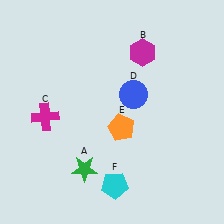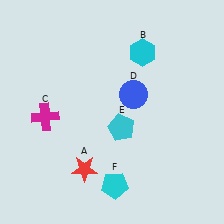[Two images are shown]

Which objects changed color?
A changed from green to red. B changed from magenta to cyan. E changed from orange to cyan.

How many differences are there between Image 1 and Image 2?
There are 3 differences between the two images.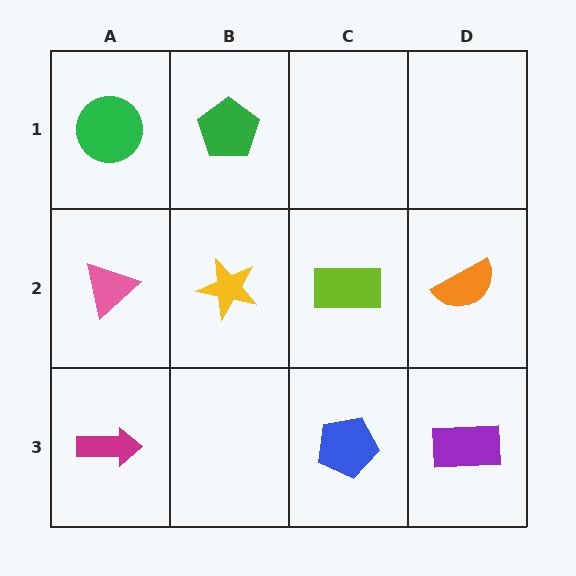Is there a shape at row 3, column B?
No, that cell is empty.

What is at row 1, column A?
A green circle.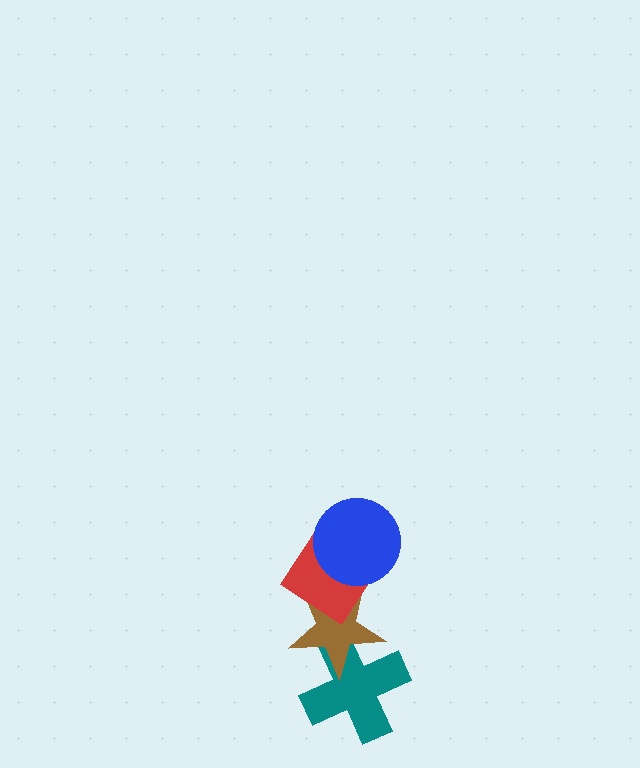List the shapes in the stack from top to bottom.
From top to bottom: the blue circle, the red diamond, the brown star, the teal cross.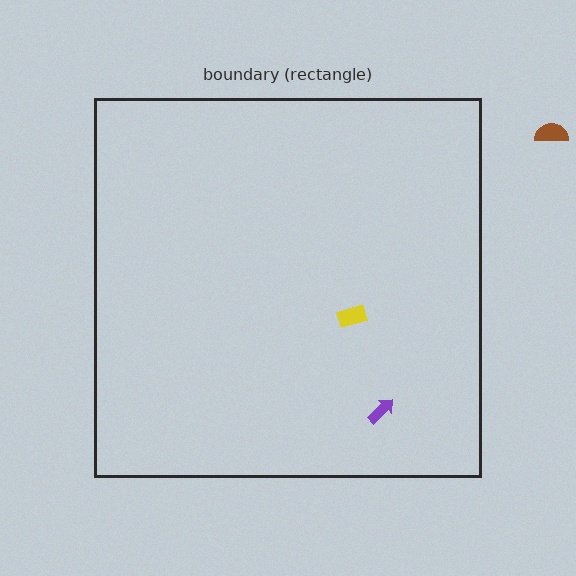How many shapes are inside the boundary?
2 inside, 1 outside.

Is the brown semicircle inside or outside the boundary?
Outside.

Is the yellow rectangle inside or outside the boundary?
Inside.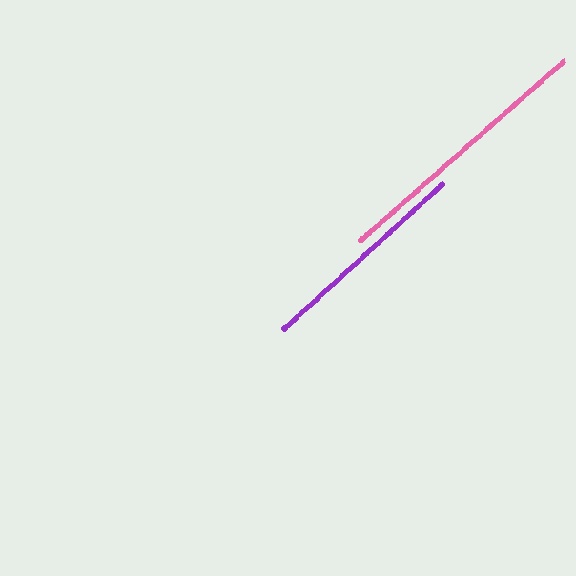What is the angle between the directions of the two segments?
Approximately 1 degree.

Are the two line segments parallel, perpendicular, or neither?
Parallel — their directions differ by only 0.9°.